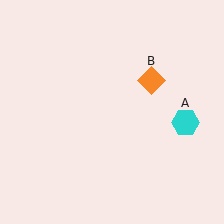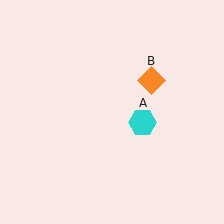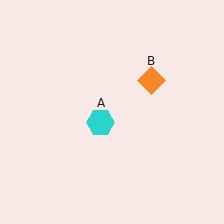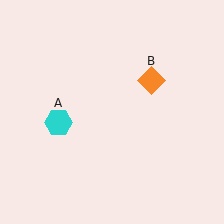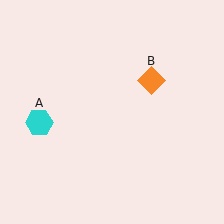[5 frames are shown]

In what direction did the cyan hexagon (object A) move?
The cyan hexagon (object A) moved left.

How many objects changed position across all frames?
1 object changed position: cyan hexagon (object A).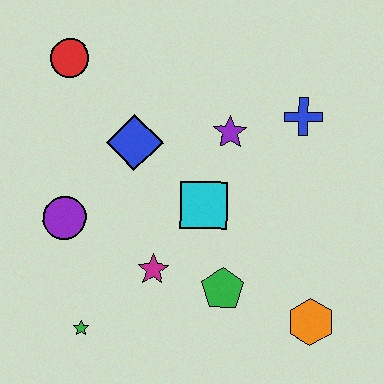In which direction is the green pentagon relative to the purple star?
The green pentagon is below the purple star.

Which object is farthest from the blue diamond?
The orange hexagon is farthest from the blue diamond.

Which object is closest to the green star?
The magenta star is closest to the green star.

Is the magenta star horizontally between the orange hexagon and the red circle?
Yes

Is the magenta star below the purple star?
Yes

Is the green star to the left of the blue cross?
Yes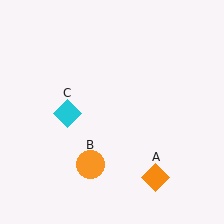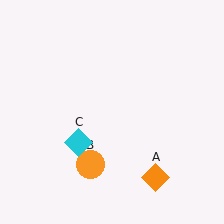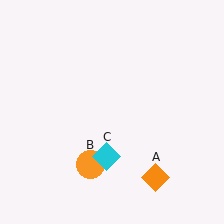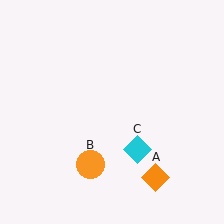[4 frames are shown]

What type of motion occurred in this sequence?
The cyan diamond (object C) rotated counterclockwise around the center of the scene.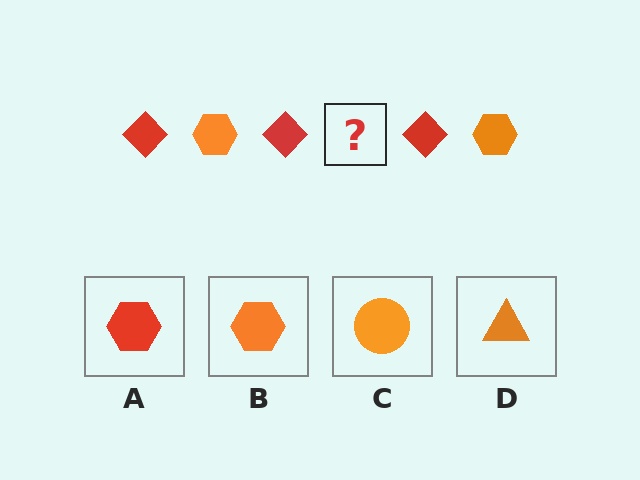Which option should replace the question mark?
Option B.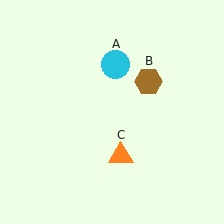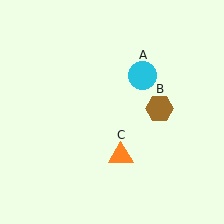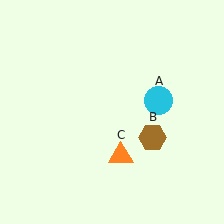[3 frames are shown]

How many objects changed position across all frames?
2 objects changed position: cyan circle (object A), brown hexagon (object B).